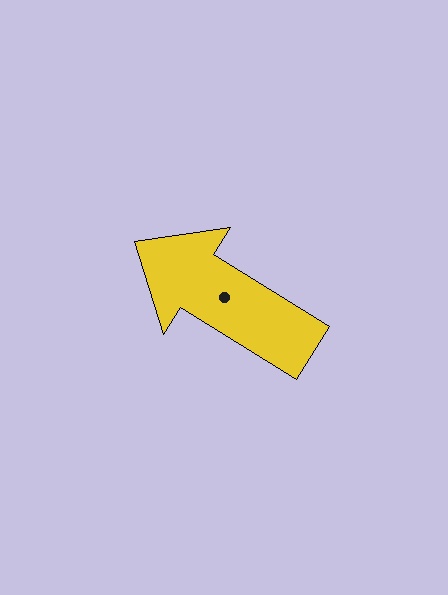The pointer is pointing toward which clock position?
Roughly 10 o'clock.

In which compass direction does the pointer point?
Northwest.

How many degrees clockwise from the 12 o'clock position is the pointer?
Approximately 302 degrees.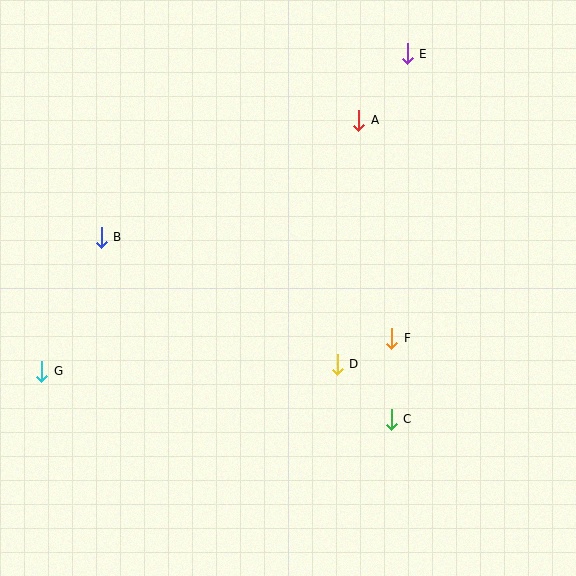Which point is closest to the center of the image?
Point D at (337, 364) is closest to the center.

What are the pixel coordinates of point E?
Point E is at (407, 54).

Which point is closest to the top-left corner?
Point B is closest to the top-left corner.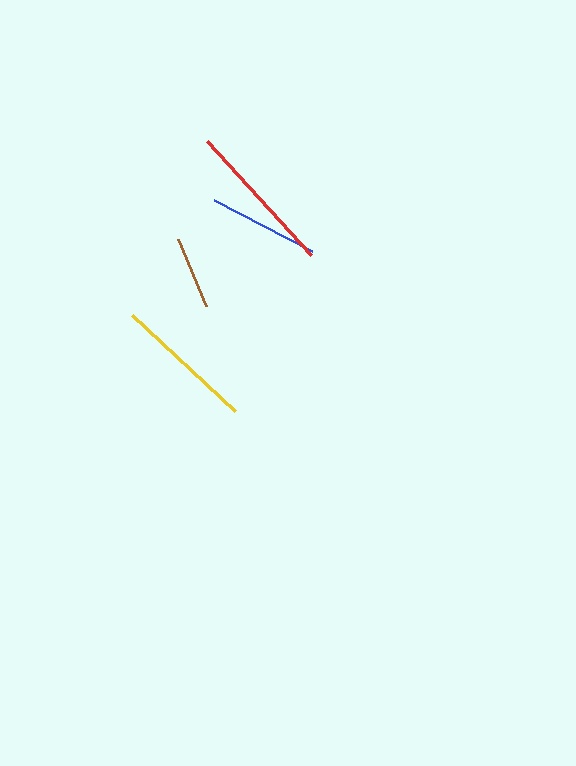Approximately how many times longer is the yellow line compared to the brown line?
The yellow line is approximately 1.9 times the length of the brown line.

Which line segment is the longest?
The red line is the longest at approximately 155 pixels.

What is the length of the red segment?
The red segment is approximately 155 pixels long.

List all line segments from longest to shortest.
From longest to shortest: red, yellow, blue, brown.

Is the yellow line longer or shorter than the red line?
The red line is longer than the yellow line.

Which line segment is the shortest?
The brown line is the shortest at approximately 72 pixels.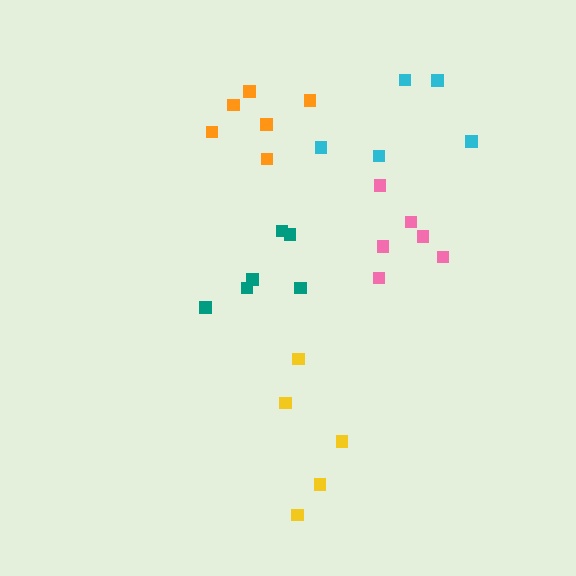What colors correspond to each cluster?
The clusters are colored: pink, teal, yellow, orange, cyan.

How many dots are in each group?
Group 1: 6 dots, Group 2: 6 dots, Group 3: 5 dots, Group 4: 6 dots, Group 5: 5 dots (28 total).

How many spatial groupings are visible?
There are 5 spatial groupings.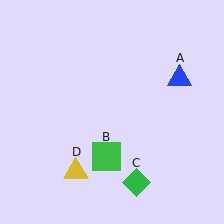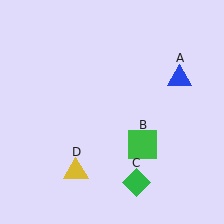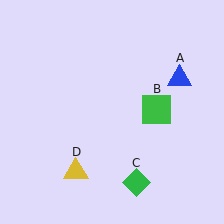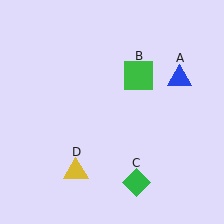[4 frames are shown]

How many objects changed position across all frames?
1 object changed position: green square (object B).